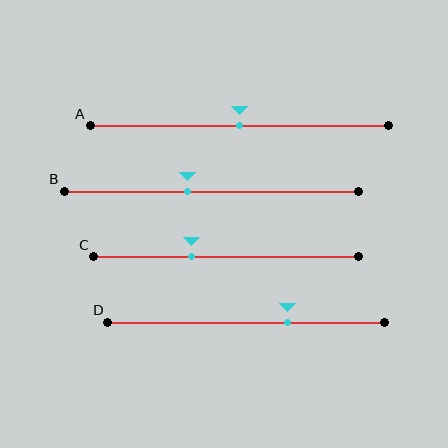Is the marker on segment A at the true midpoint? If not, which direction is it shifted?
Yes, the marker on segment A is at the true midpoint.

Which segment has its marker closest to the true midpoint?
Segment A has its marker closest to the true midpoint.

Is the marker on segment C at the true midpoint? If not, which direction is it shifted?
No, the marker on segment C is shifted to the left by about 13% of the segment length.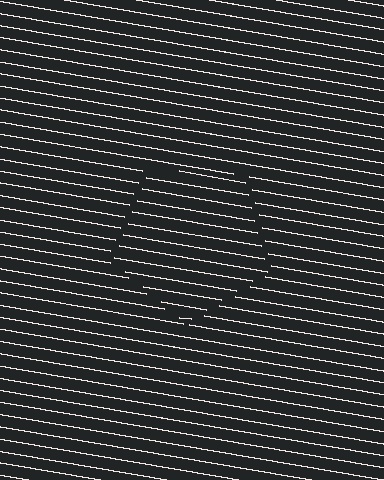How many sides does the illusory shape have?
5 sides — the line-ends trace a pentagon.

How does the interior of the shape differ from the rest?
The interior of the shape contains the same grating, shifted by half a period — the contour is defined by the phase discontinuity where line-ends from the inner and outer gratings abut.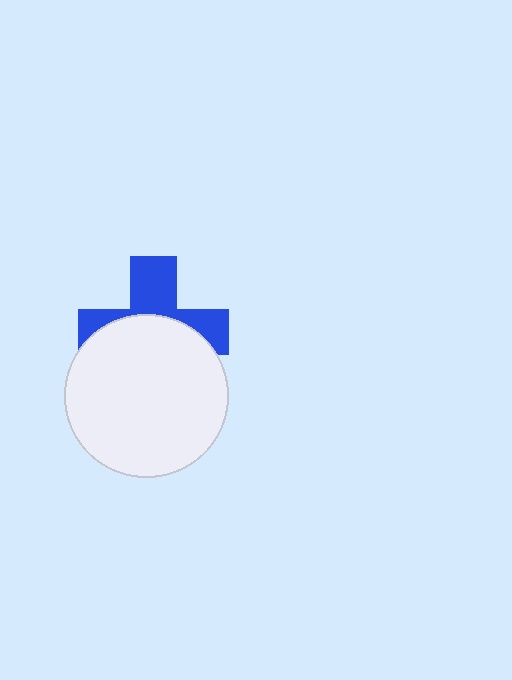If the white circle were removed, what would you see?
You would see the complete blue cross.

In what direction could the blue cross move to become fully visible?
The blue cross could move up. That would shift it out from behind the white circle entirely.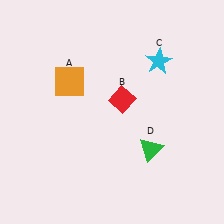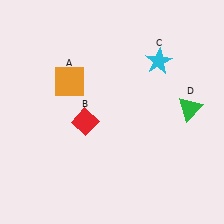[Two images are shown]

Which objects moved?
The objects that moved are: the red diamond (B), the green triangle (D).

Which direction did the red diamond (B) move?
The red diamond (B) moved left.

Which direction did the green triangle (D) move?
The green triangle (D) moved up.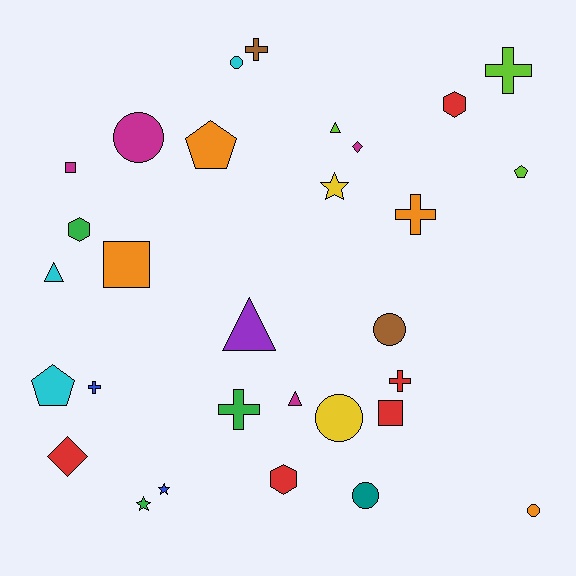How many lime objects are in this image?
There are 3 lime objects.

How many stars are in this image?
There are 3 stars.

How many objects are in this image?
There are 30 objects.